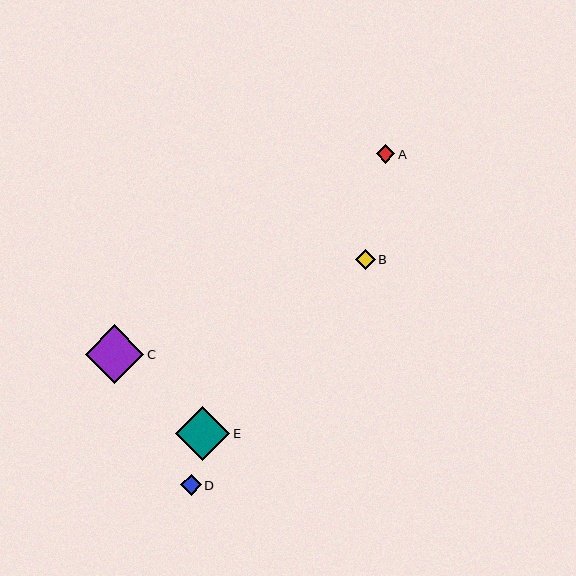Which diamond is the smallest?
Diamond A is the smallest with a size of approximately 19 pixels.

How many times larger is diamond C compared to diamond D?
Diamond C is approximately 2.8 times the size of diamond D.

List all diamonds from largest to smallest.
From largest to smallest: C, E, D, B, A.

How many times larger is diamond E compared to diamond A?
Diamond E is approximately 2.9 times the size of diamond A.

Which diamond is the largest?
Diamond C is the largest with a size of approximately 59 pixels.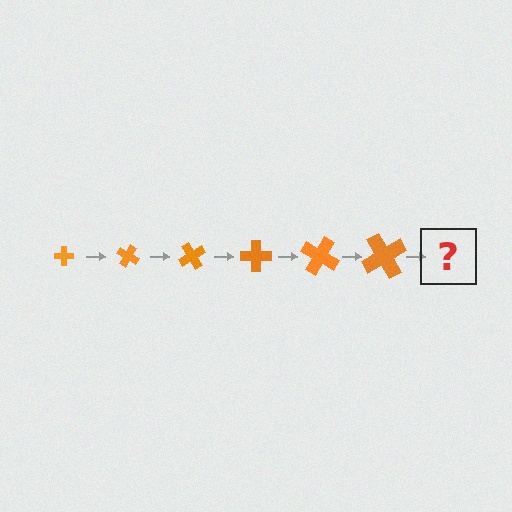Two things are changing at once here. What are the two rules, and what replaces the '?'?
The two rules are that the cross grows larger each step and it rotates 30 degrees each step. The '?' should be a cross, larger than the previous one and rotated 180 degrees from the start.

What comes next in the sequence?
The next element should be a cross, larger than the previous one and rotated 180 degrees from the start.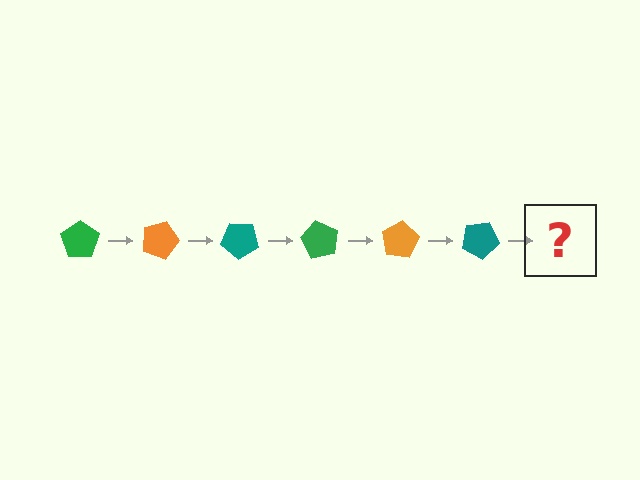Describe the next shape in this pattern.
It should be a green pentagon, rotated 120 degrees from the start.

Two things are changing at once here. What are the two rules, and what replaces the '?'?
The two rules are that it rotates 20 degrees each step and the color cycles through green, orange, and teal. The '?' should be a green pentagon, rotated 120 degrees from the start.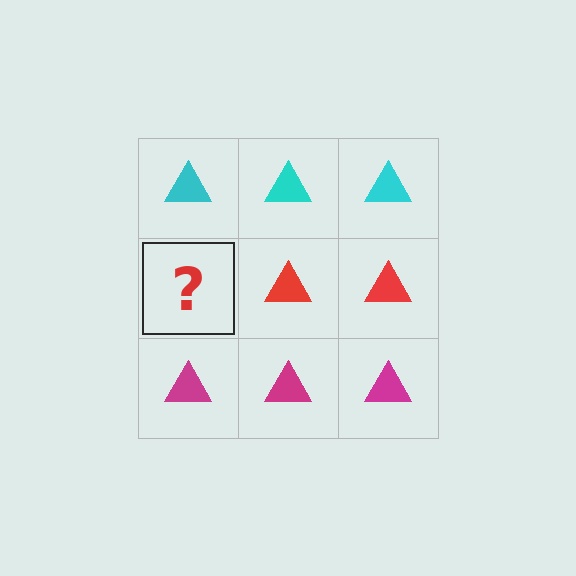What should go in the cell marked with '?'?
The missing cell should contain a red triangle.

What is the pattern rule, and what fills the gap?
The rule is that each row has a consistent color. The gap should be filled with a red triangle.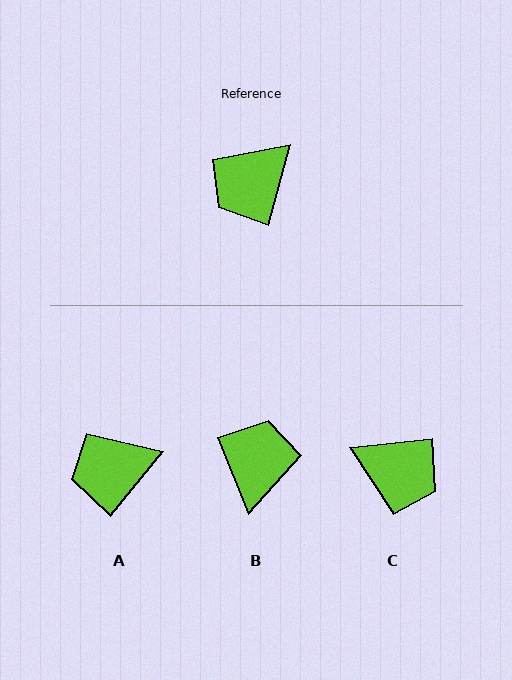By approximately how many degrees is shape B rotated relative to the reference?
Approximately 143 degrees clockwise.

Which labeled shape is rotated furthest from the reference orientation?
B, about 143 degrees away.